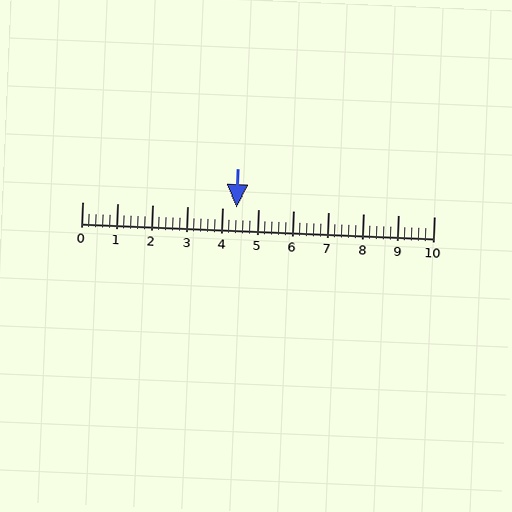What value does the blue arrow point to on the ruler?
The blue arrow points to approximately 4.4.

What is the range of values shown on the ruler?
The ruler shows values from 0 to 10.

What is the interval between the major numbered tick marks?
The major tick marks are spaced 1 units apart.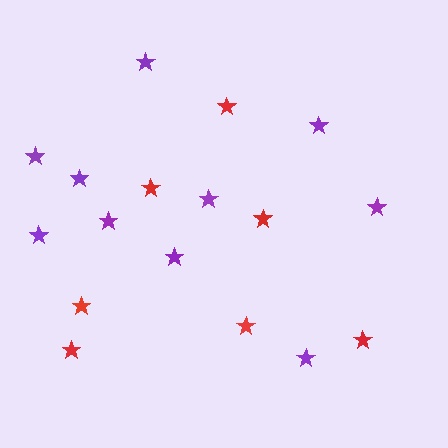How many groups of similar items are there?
There are 2 groups: one group of red stars (7) and one group of purple stars (10).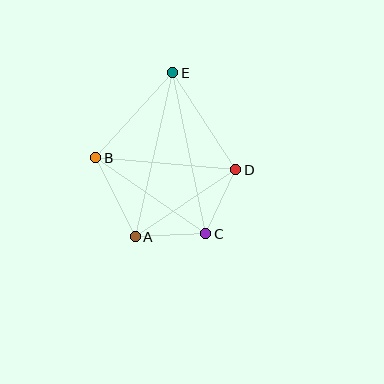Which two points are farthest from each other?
Points A and E are farthest from each other.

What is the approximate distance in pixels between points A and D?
The distance between A and D is approximately 121 pixels.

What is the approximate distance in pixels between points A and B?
The distance between A and B is approximately 89 pixels.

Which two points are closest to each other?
Points A and C are closest to each other.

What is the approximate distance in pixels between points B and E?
The distance between B and E is approximately 115 pixels.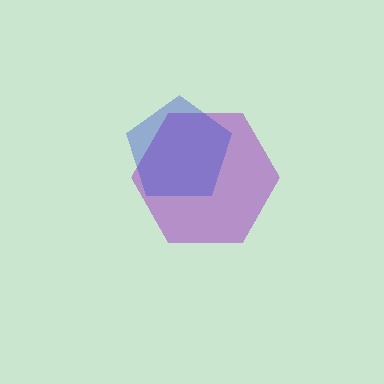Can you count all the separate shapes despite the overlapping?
Yes, there are 2 separate shapes.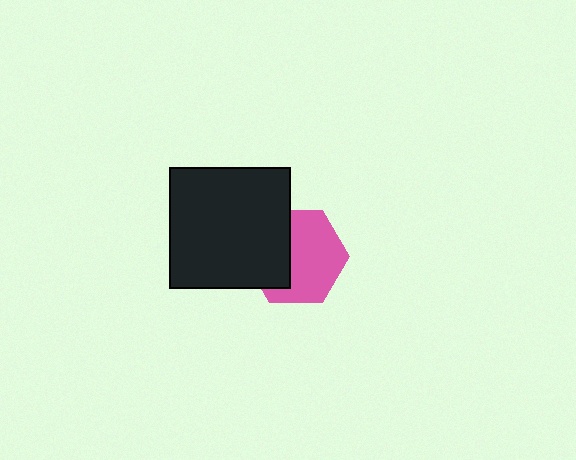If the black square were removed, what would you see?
You would see the complete pink hexagon.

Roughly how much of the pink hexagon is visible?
About half of it is visible (roughly 60%).